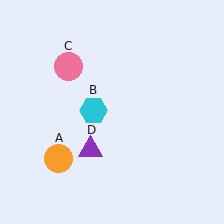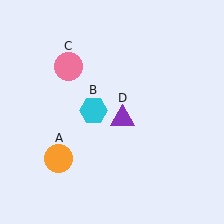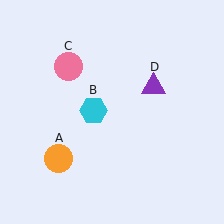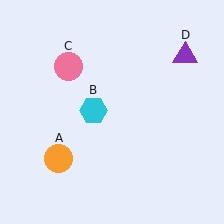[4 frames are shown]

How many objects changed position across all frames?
1 object changed position: purple triangle (object D).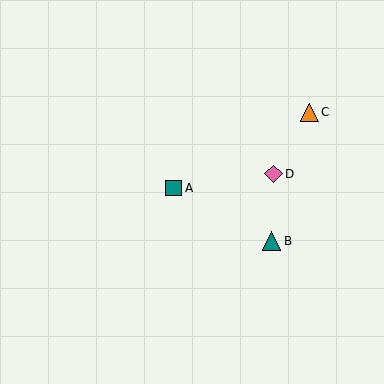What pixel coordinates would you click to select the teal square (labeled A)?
Click at (174, 188) to select the teal square A.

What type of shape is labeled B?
Shape B is a teal triangle.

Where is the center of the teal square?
The center of the teal square is at (174, 188).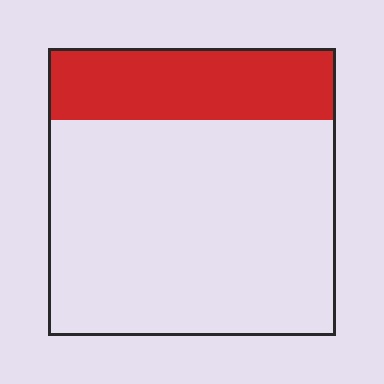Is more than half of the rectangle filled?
No.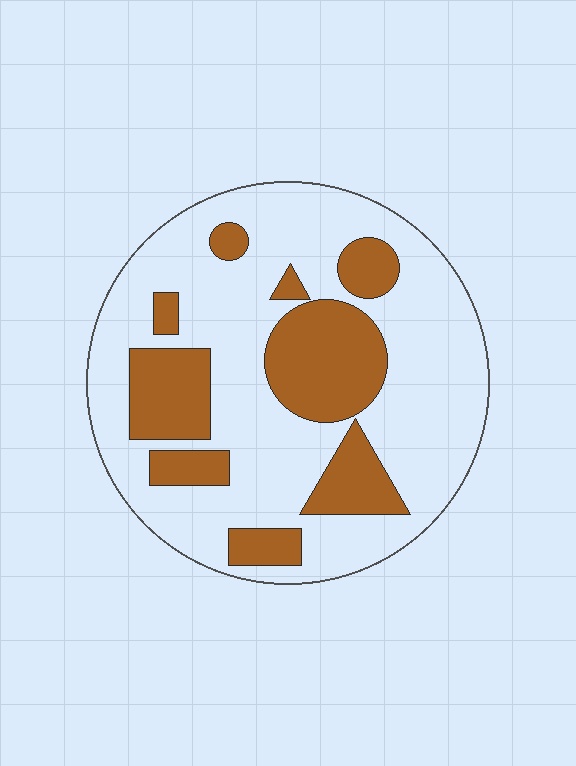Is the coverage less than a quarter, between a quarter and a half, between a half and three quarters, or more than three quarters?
Between a quarter and a half.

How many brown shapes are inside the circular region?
9.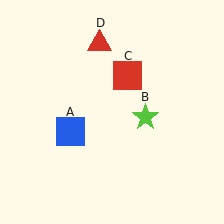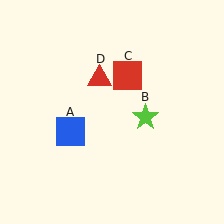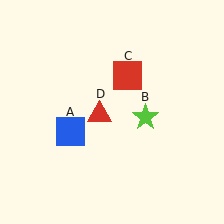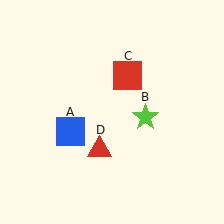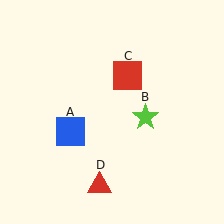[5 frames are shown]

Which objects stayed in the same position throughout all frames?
Blue square (object A) and lime star (object B) and red square (object C) remained stationary.